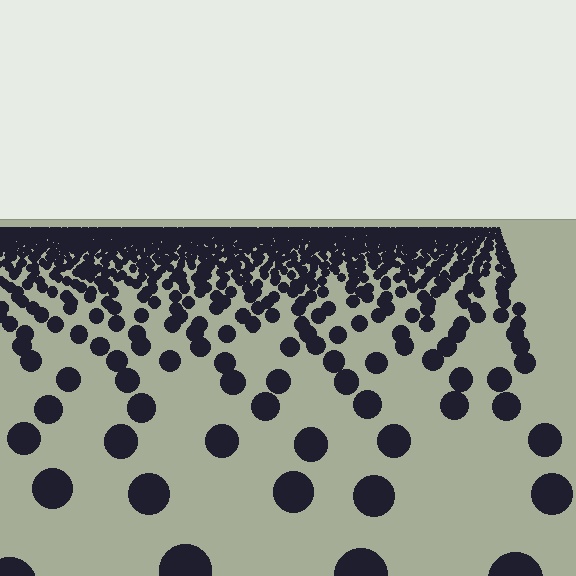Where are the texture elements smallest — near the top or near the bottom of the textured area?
Near the top.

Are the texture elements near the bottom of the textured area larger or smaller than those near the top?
Larger. Near the bottom, elements are closer to the viewer and appear at a bigger on-screen size.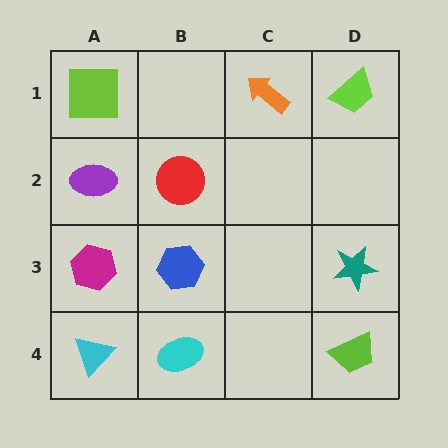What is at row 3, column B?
A blue hexagon.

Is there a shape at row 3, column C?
No, that cell is empty.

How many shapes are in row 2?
2 shapes.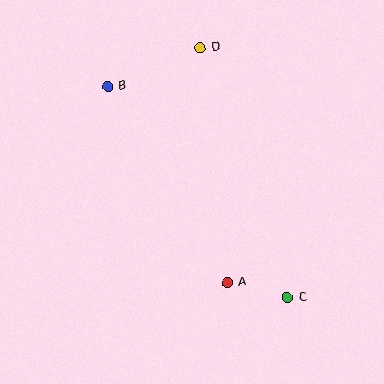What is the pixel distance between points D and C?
The distance between D and C is 265 pixels.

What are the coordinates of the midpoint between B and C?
The midpoint between B and C is at (198, 192).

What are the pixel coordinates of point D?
Point D is at (200, 48).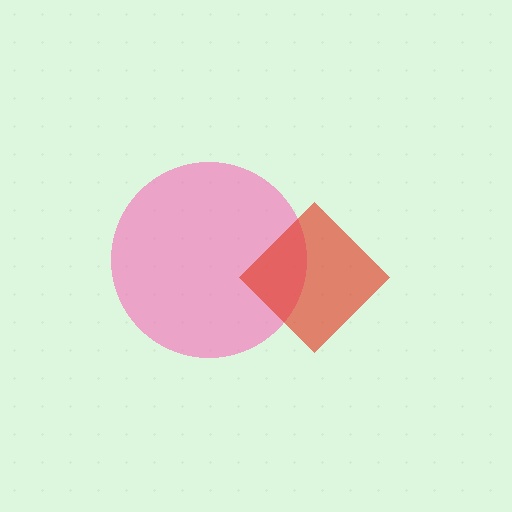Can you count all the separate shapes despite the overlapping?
Yes, there are 2 separate shapes.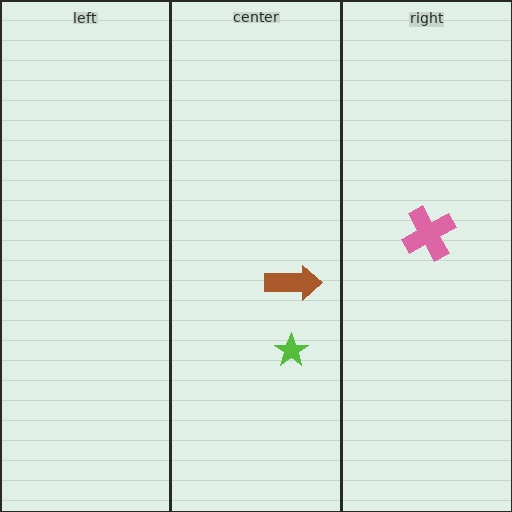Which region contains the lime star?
The center region.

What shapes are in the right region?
The pink cross.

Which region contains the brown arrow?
The center region.